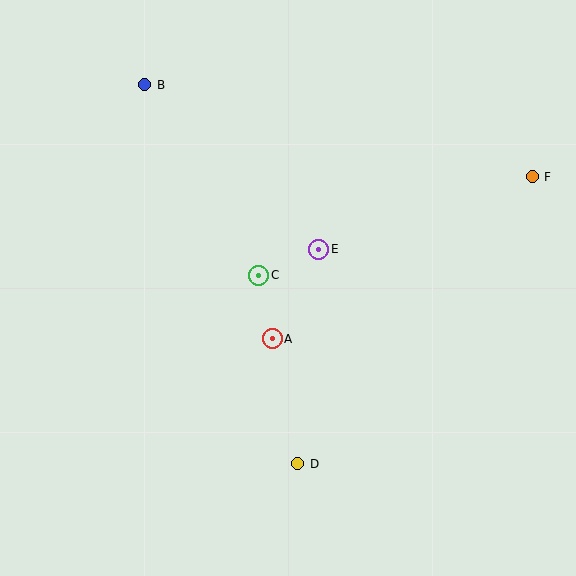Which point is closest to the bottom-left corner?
Point D is closest to the bottom-left corner.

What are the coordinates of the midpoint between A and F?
The midpoint between A and F is at (402, 258).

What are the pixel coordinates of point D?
Point D is at (298, 464).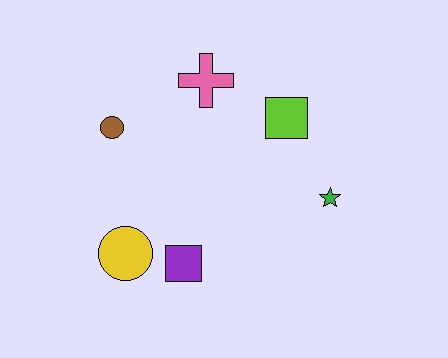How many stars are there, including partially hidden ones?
There is 1 star.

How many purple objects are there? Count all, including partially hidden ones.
There is 1 purple object.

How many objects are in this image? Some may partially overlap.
There are 6 objects.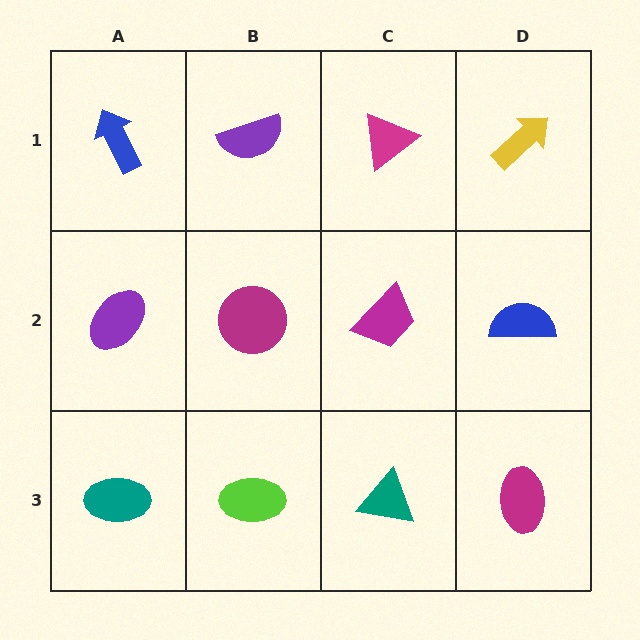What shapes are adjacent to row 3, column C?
A magenta trapezoid (row 2, column C), a lime ellipse (row 3, column B), a magenta ellipse (row 3, column D).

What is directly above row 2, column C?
A magenta triangle.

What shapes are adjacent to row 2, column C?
A magenta triangle (row 1, column C), a teal triangle (row 3, column C), a magenta circle (row 2, column B), a blue semicircle (row 2, column D).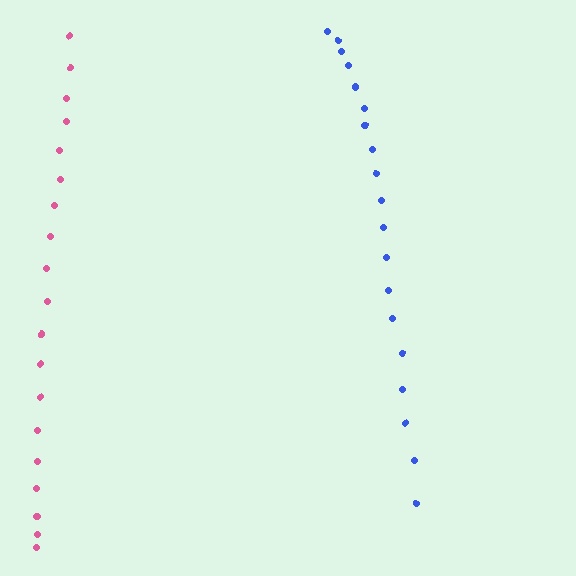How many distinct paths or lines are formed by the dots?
There are 2 distinct paths.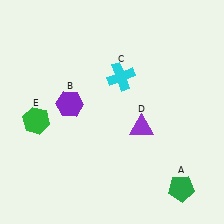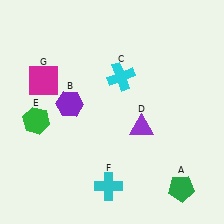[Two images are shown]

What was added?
A cyan cross (F), a magenta square (G) were added in Image 2.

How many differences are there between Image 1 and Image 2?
There are 2 differences between the two images.